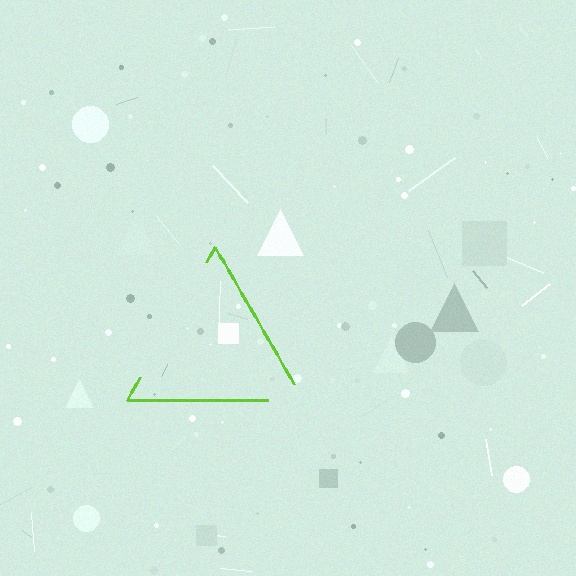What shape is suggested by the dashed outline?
The dashed outline suggests a triangle.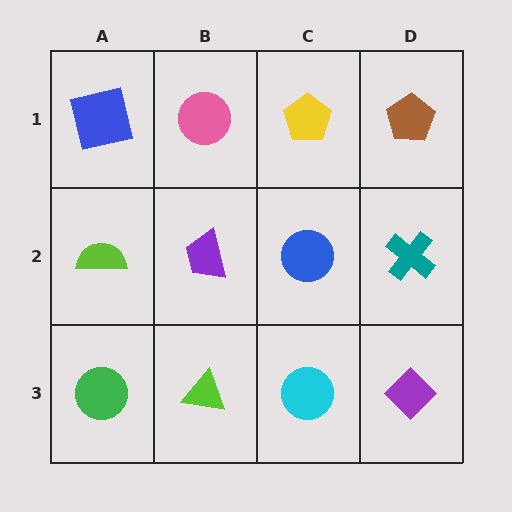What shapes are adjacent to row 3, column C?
A blue circle (row 2, column C), a lime triangle (row 3, column B), a purple diamond (row 3, column D).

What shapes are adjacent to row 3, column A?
A lime semicircle (row 2, column A), a lime triangle (row 3, column B).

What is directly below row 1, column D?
A teal cross.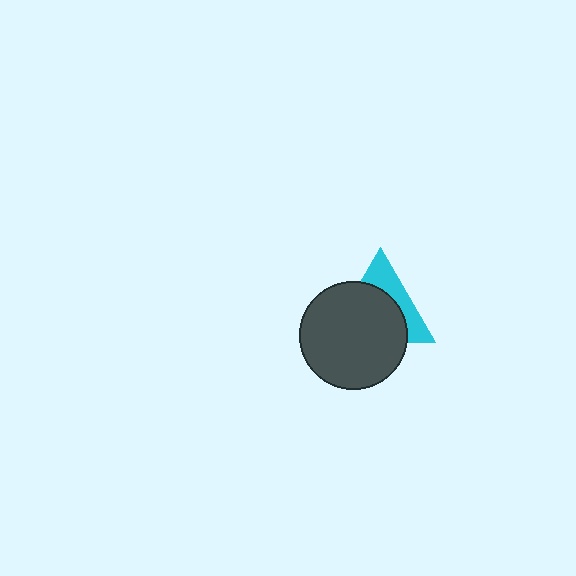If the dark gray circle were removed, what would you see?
You would see the complete cyan triangle.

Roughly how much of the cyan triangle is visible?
A small part of it is visible (roughly 36%).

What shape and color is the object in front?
The object in front is a dark gray circle.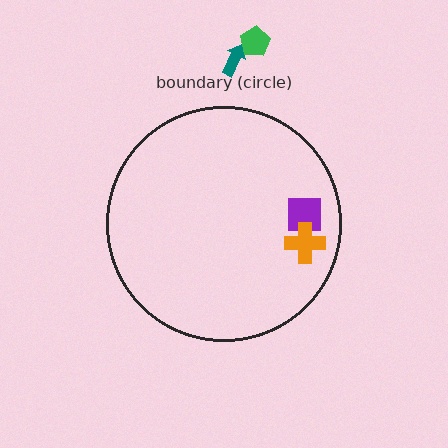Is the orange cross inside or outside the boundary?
Inside.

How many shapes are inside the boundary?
2 inside, 2 outside.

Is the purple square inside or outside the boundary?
Inside.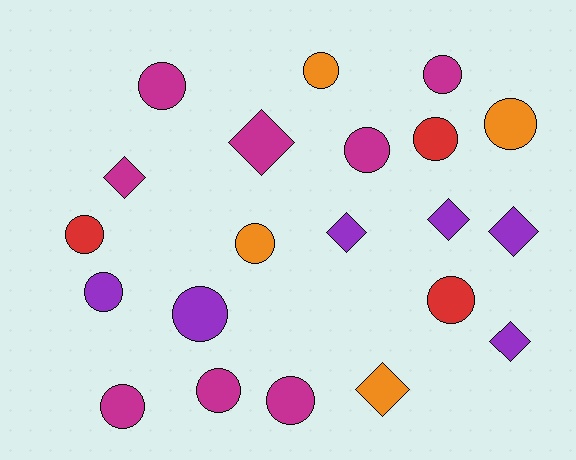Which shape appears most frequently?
Circle, with 14 objects.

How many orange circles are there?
There are 3 orange circles.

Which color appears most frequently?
Magenta, with 8 objects.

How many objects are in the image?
There are 21 objects.